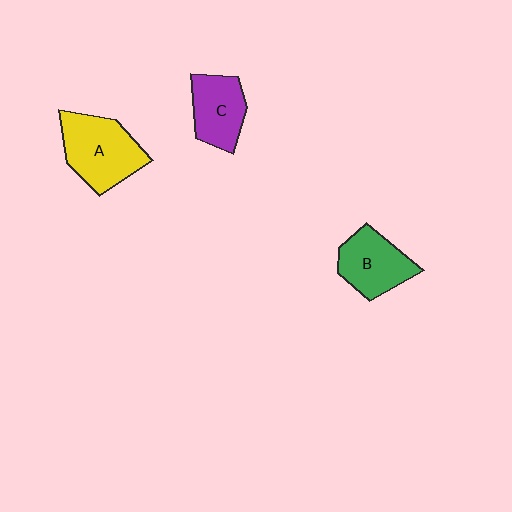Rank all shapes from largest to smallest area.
From largest to smallest: A (yellow), B (green), C (purple).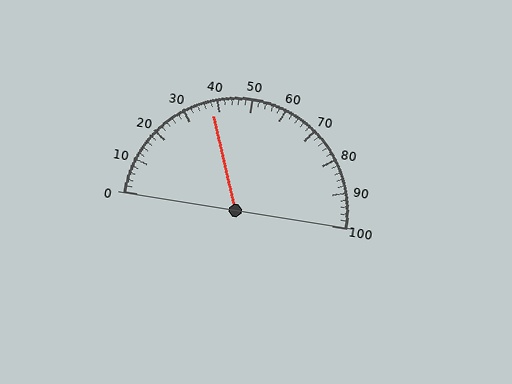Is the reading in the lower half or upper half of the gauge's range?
The reading is in the lower half of the range (0 to 100).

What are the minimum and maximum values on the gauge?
The gauge ranges from 0 to 100.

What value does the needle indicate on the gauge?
The needle indicates approximately 38.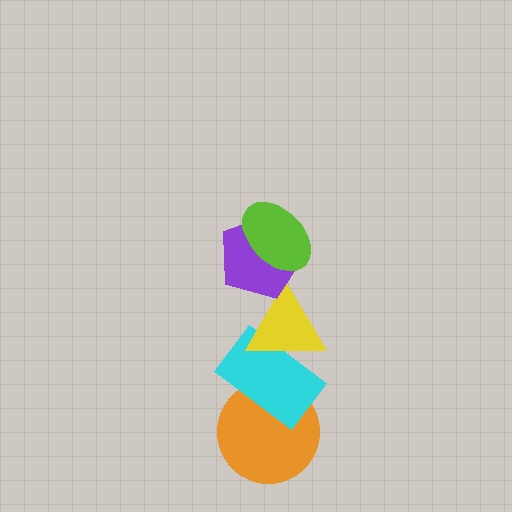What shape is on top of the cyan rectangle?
The yellow triangle is on top of the cyan rectangle.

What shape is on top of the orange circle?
The cyan rectangle is on top of the orange circle.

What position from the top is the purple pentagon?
The purple pentagon is 2nd from the top.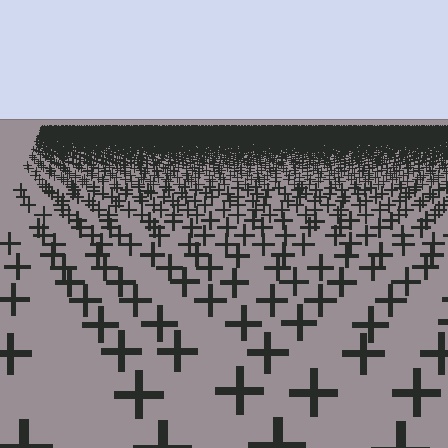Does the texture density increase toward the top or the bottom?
Density increases toward the top.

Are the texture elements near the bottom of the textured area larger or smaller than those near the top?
Larger. Near the bottom, elements are closer to the viewer and appear at a bigger on-screen size.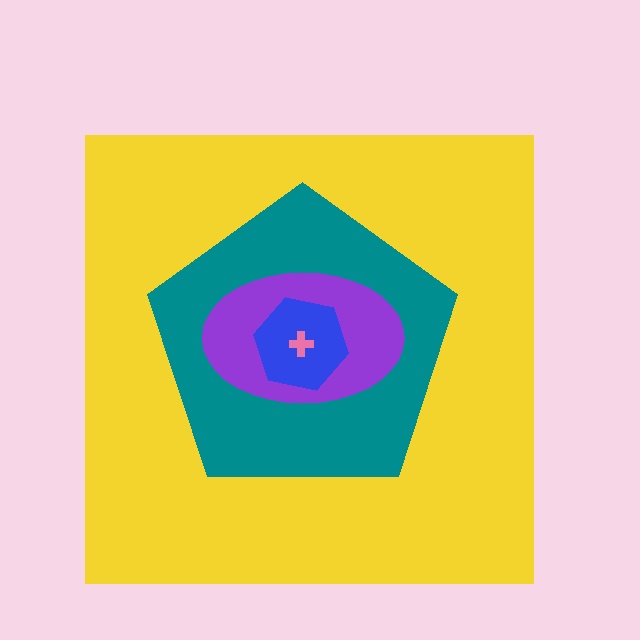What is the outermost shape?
The yellow square.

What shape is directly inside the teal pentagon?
The purple ellipse.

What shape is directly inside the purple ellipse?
The blue hexagon.